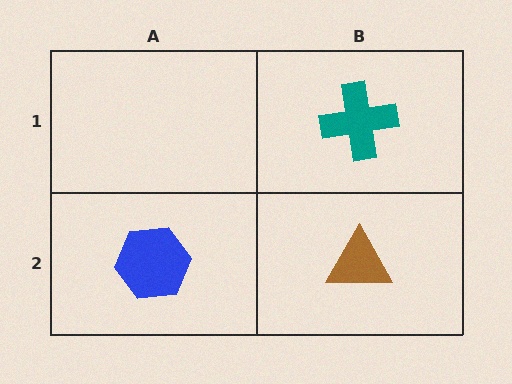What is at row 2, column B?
A brown triangle.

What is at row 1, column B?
A teal cross.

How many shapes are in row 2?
2 shapes.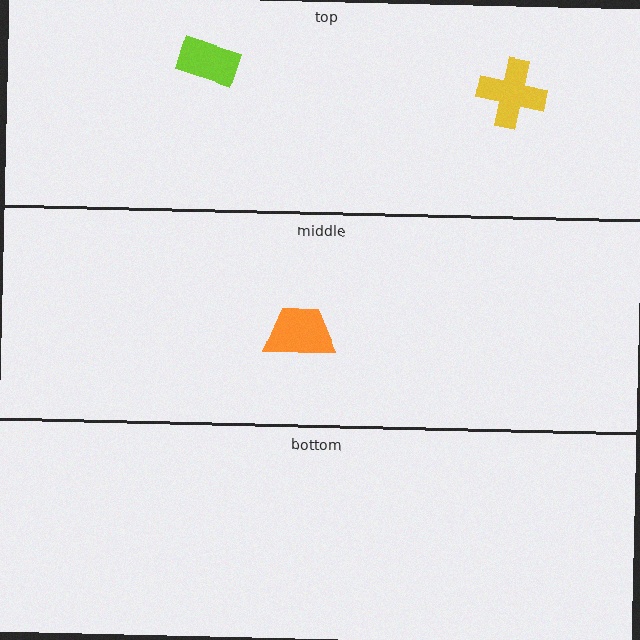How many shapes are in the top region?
2.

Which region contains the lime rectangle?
The top region.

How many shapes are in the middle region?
1.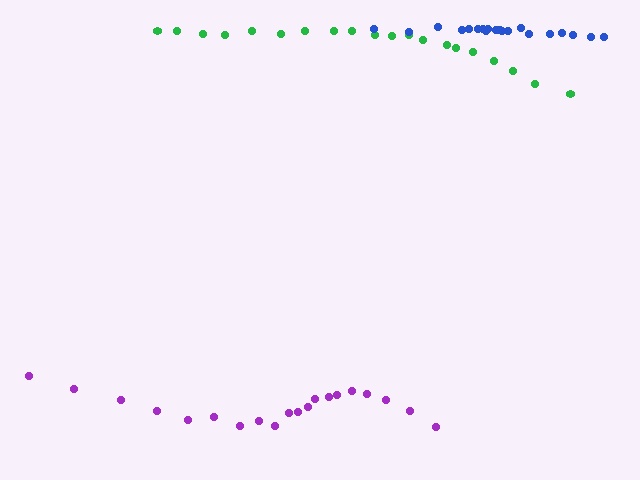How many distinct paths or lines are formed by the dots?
There are 3 distinct paths.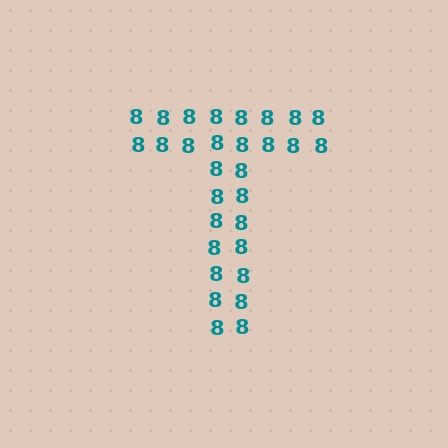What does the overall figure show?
The overall figure shows the letter T.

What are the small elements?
The small elements are digit 8's.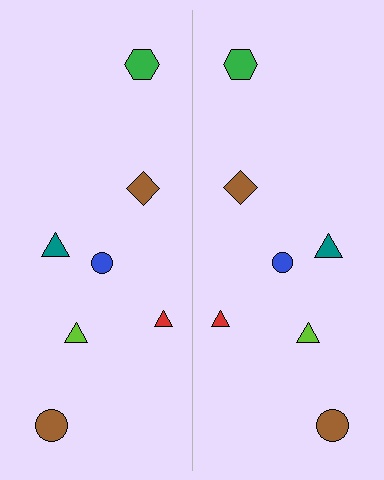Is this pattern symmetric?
Yes, this pattern has bilateral (reflection) symmetry.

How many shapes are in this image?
There are 14 shapes in this image.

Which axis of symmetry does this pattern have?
The pattern has a vertical axis of symmetry running through the center of the image.